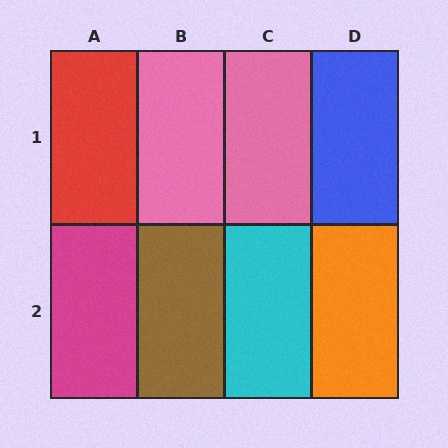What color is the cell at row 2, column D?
Orange.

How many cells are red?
1 cell is red.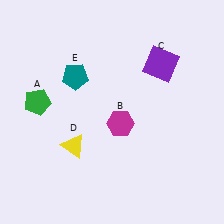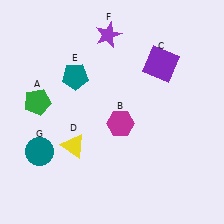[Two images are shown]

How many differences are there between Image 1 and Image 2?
There are 2 differences between the two images.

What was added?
A purple star (F), a teal circle (G) were added in Image 2.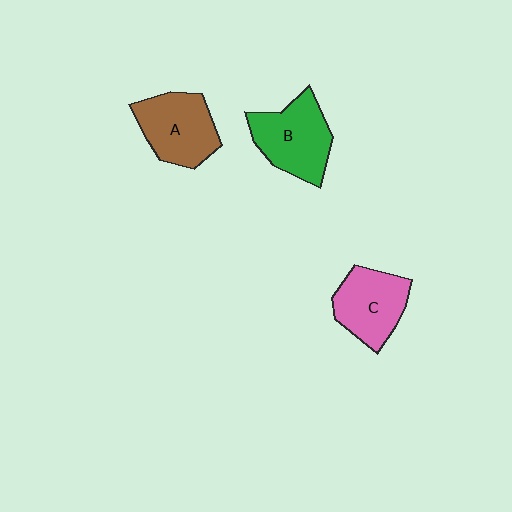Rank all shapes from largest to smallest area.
From largest to smallest: B (green), A (brown), C (pink).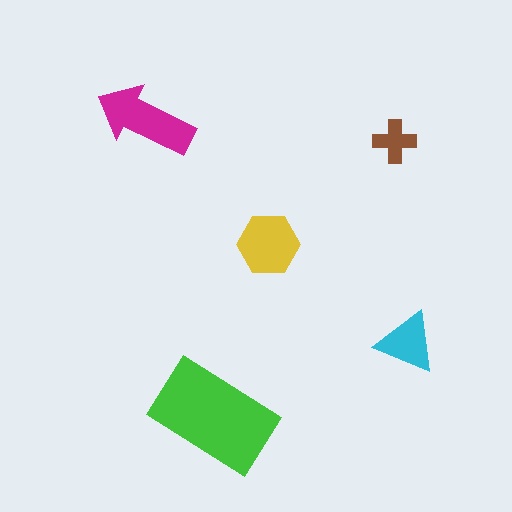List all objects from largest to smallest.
The green rectangle, the magenta arrow, the yellow hexagon, the cyan triangle, the brown cross.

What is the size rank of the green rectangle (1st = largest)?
1st.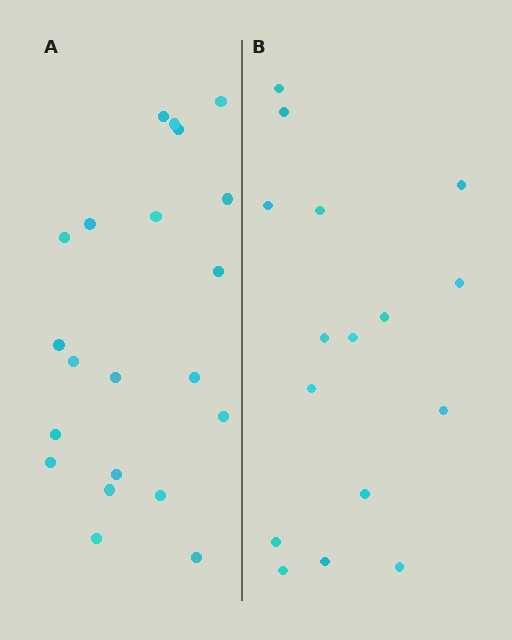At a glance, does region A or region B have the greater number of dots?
Region A (the left region) has more dots.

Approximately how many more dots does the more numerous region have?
Region A has about 5 more dots than region B.